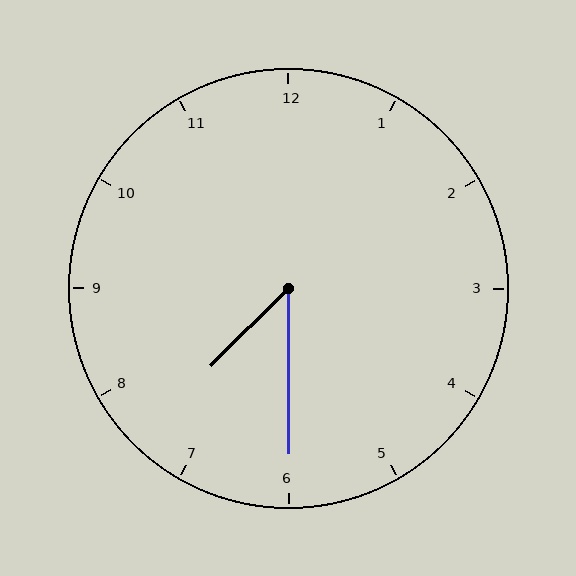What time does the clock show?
7:30.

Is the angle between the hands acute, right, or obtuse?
It is acute.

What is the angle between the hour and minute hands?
Approximately 45 degrees.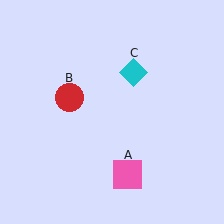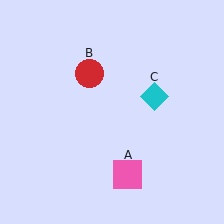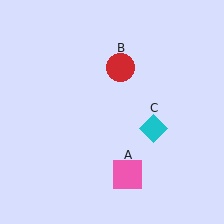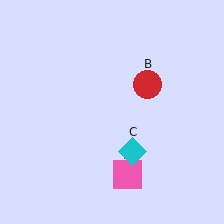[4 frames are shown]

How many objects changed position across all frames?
2 objects changed position: red circle (object B), cyan diamond (object C).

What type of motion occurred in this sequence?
The red circle (object B), cyan diamond (object C) rotated clockwise around the center of the scene.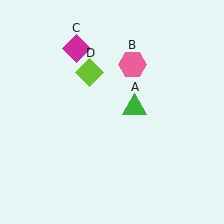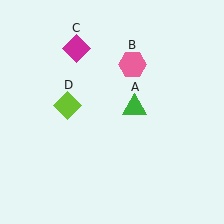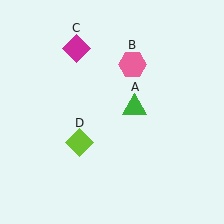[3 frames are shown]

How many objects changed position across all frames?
1 object changed position: lime diamond (object D).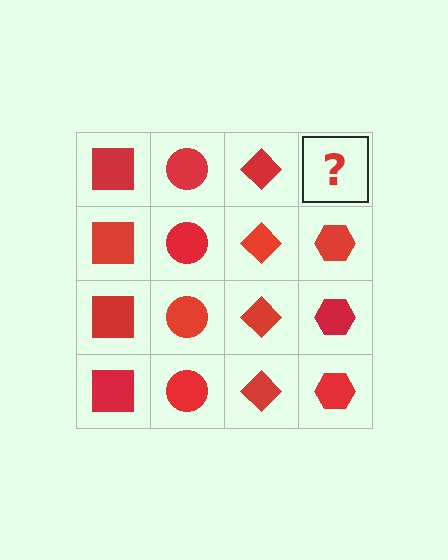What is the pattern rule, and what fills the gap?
The rule is that each column has a consistent shape. The gap should be filled with a red hexagon.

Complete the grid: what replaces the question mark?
The question mark should be replaced with a red hexagon.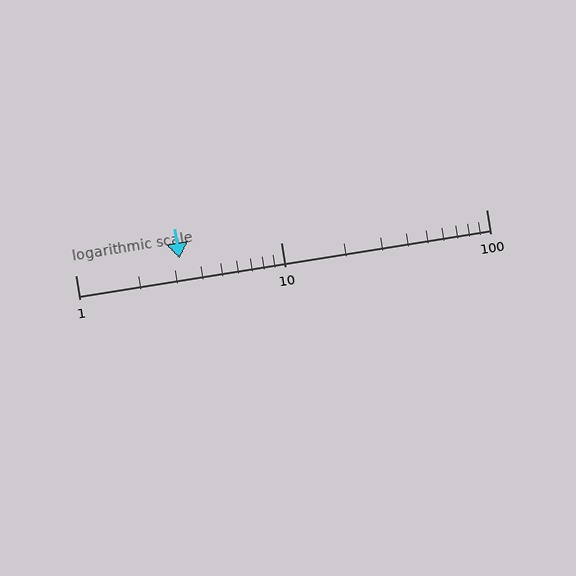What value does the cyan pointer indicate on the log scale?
The pointer indicates approximately 3.2.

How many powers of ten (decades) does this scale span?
The scale spans 2 decades, from 1 to 100.